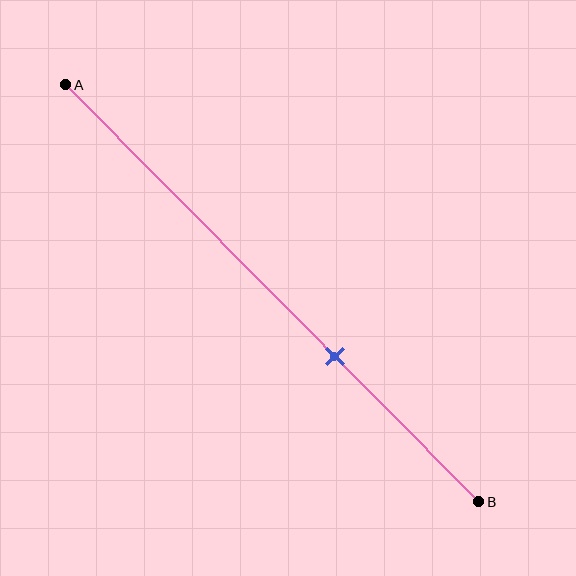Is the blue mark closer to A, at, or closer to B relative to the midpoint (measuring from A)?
The blue mark is closer to point B than the midpoint of segment AB.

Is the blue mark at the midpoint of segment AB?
No, the mark is at about 65% from A, not at the 50% midpoint.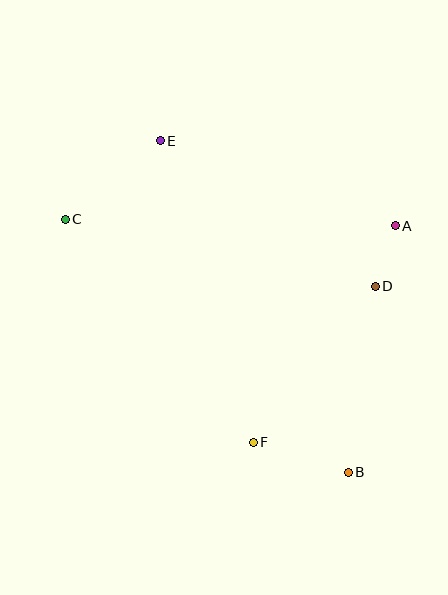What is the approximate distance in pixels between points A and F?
The distance between A and F is approximately 259 pixels.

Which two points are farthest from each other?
Points B and E are farthest from each other.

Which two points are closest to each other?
Points A and D are closest to each other.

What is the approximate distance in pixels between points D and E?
The distance between D and E is approximately 260 pixels.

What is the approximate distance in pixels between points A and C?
The distance between A and C is approximately 330 pixels.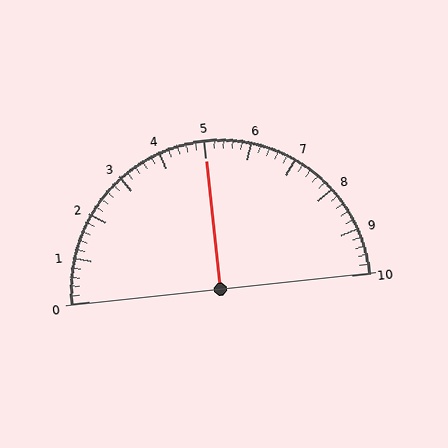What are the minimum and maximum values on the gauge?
The gauge ranges from 0 to 10.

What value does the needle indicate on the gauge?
The needle indicates approximately 5.0.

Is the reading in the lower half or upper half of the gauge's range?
The reading is in the upper half of the range (0 to 10).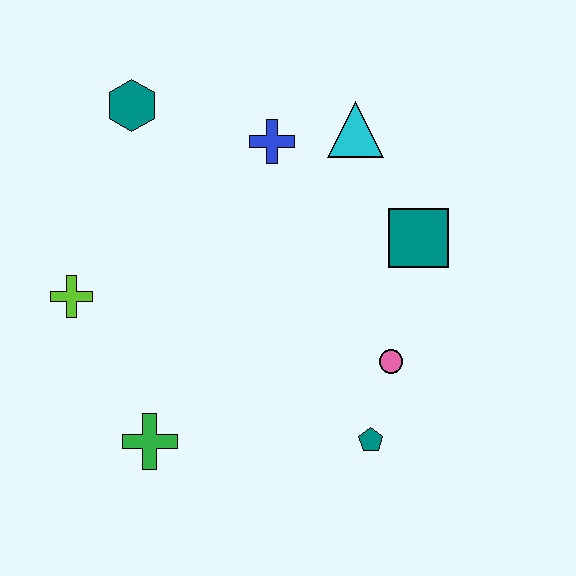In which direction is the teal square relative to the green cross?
The teal square is to the right of the green cross.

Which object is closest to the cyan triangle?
The blue cross is closest to the cyan triangle.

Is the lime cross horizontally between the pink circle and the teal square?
No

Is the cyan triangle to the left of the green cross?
No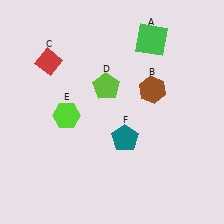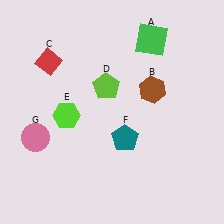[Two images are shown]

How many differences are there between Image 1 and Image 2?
There is 1 difference between the two images.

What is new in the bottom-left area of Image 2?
A pink circle (G) was added in the bottom-left area of Image 2.